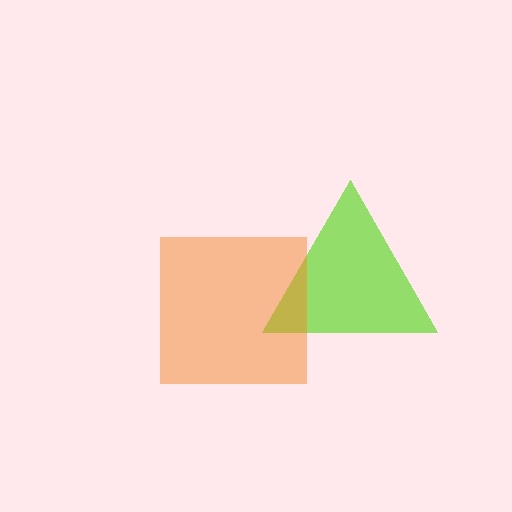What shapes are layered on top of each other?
The layered shapes are: a lime triangle, an orange square.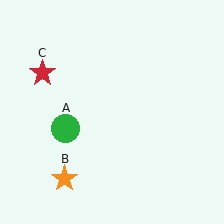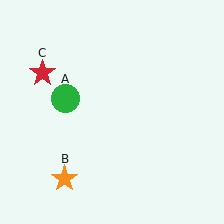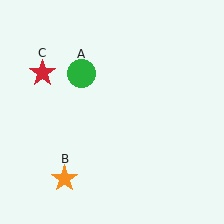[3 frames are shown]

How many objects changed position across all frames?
1 object changed position: green circle (object A).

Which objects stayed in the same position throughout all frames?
Orange star (object B) and red star (object C) remained stationary.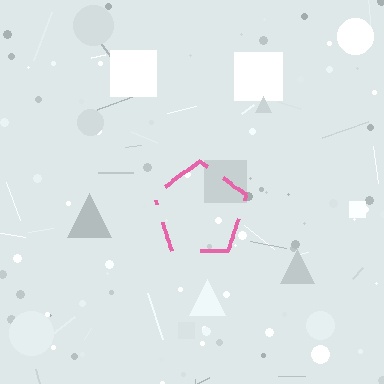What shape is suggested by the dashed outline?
The dashed outline suggests a pentagon.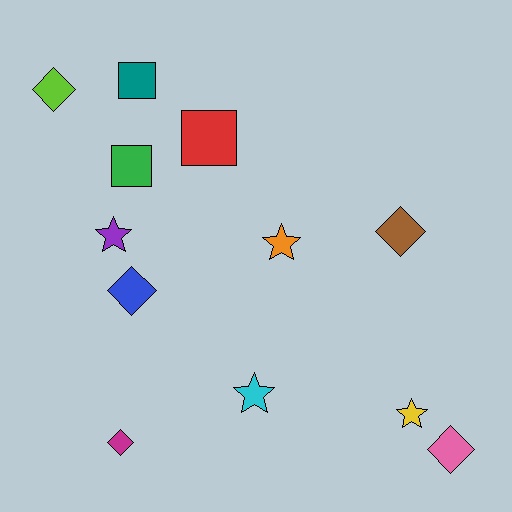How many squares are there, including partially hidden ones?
There are 3 squares.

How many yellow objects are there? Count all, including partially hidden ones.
There is 1 yellow object.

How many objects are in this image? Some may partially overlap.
There are 12 objects.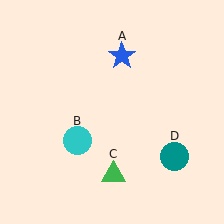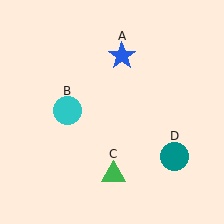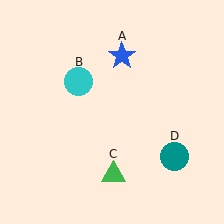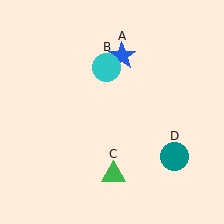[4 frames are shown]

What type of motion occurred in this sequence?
The cyan circle (object B) rotated clockwise around the center of the scene.